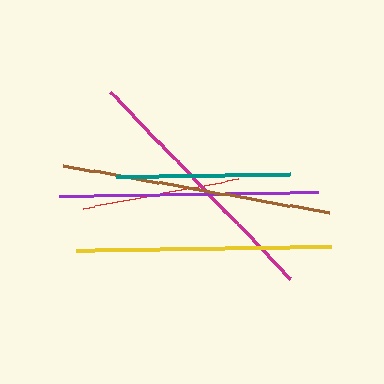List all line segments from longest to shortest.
From longest to shortest: brown, purple, magenta, yellow, teal, red.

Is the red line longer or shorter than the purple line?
The purple line is longer than the red line.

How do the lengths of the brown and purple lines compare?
The brown and purple lines are approximately the same length.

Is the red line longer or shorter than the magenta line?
The magenta line is longer than the red line.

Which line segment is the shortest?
The red line is the shortest at approximately 157 pixels.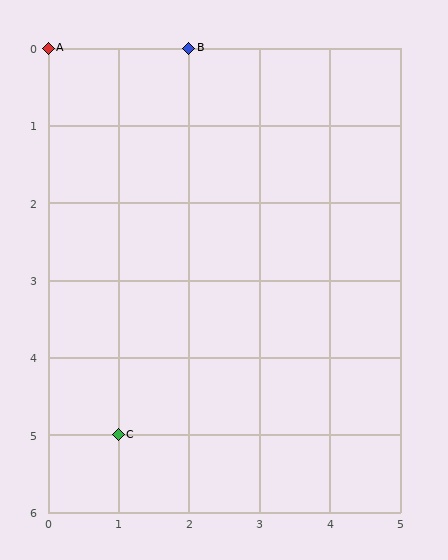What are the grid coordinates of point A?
Point A is at grid coordinates (0, 0).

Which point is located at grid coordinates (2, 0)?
Point B is at (2, 0).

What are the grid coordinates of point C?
Point C is at grid coordinates (1, 5).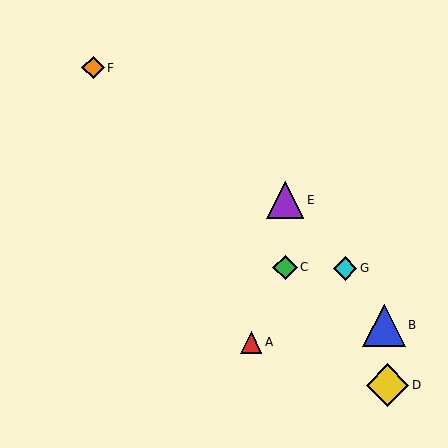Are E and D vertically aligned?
No, E is at x≈285 and D is at x≈387.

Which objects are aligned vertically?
Objects C, E are aligned vertically.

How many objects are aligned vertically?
2 objects (C, E) are aligned vertically.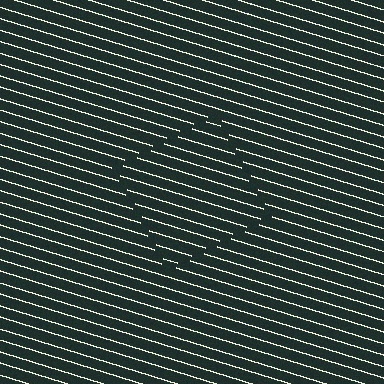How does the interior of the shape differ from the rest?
The interior of the shape contains the same grating, shifted by half a period — the contour is defined by the phase discontinuity where line-ends from the inner and outer gratings abut.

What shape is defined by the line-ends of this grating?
An illusory square. The interior of the shape contains the same grating, shifted by half a period — the contour is defined by the phase discontinuity where line-ends from the inner and outer gratings abut.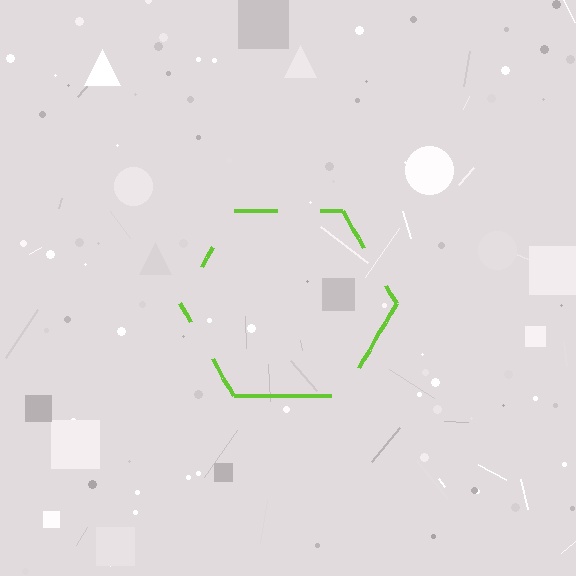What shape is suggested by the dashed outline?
The dashed outline suggests a hexagon.